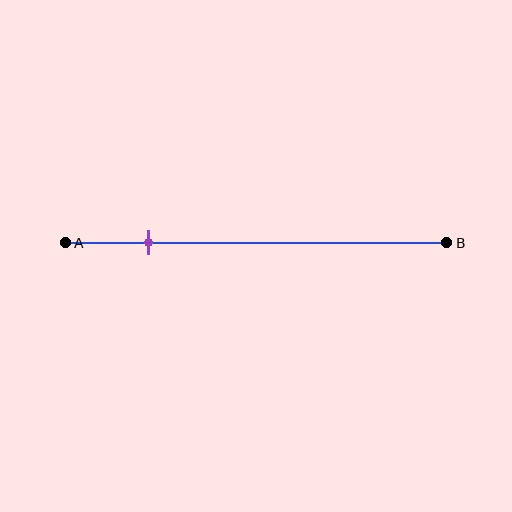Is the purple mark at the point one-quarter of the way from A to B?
No, the mark is at about 20% from A, not at the 25% one-quarter point.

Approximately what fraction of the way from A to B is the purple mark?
The purple mark is approximately 20% of the way from A to B.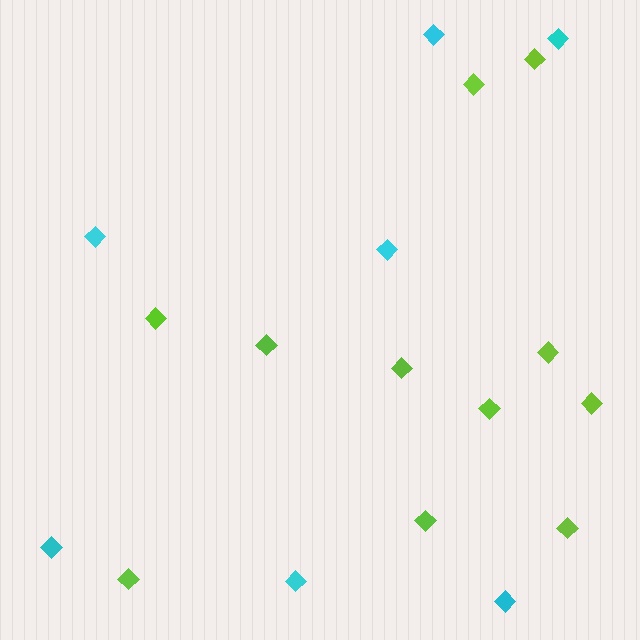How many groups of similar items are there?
There are 2 groups: one group of cyan diamonds (7) and one group of lime diamonds (11).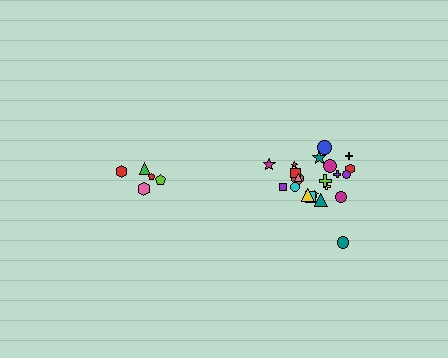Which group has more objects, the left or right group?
The right group.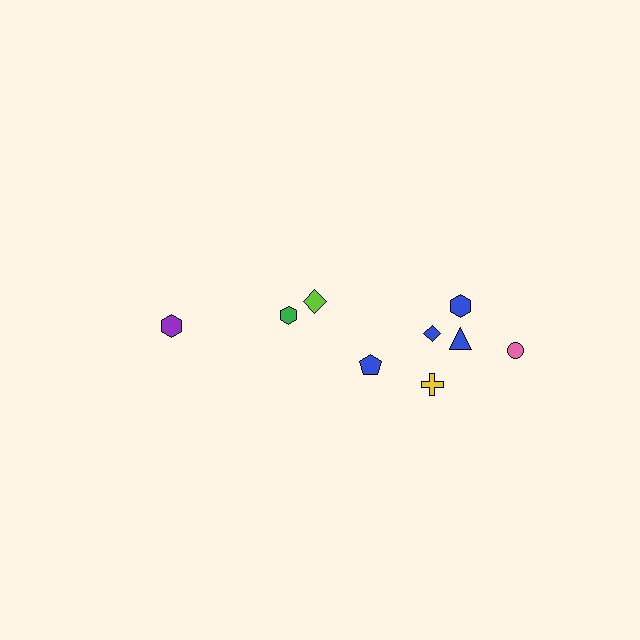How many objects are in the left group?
There are 3 objects.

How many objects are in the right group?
There are 6 objects.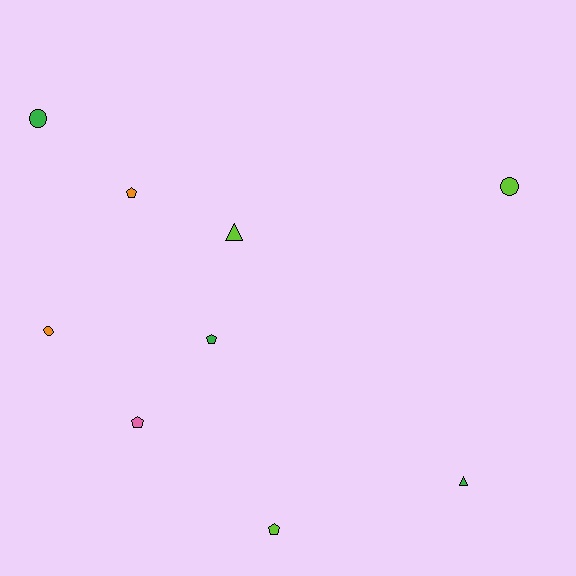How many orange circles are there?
There is 1 orange circle.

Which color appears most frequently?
Lime, with 3 objects.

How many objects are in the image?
There are 9 objects.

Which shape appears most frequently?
Pentagon, with 4 objects.